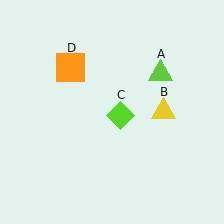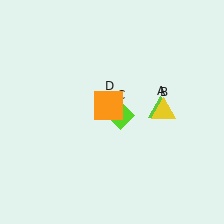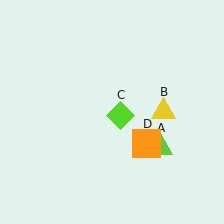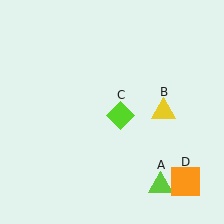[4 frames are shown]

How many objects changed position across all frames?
2 objects changed position: lime triangle (object A), orange square (object D).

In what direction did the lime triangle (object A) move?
The lime triangle (object A) moved down.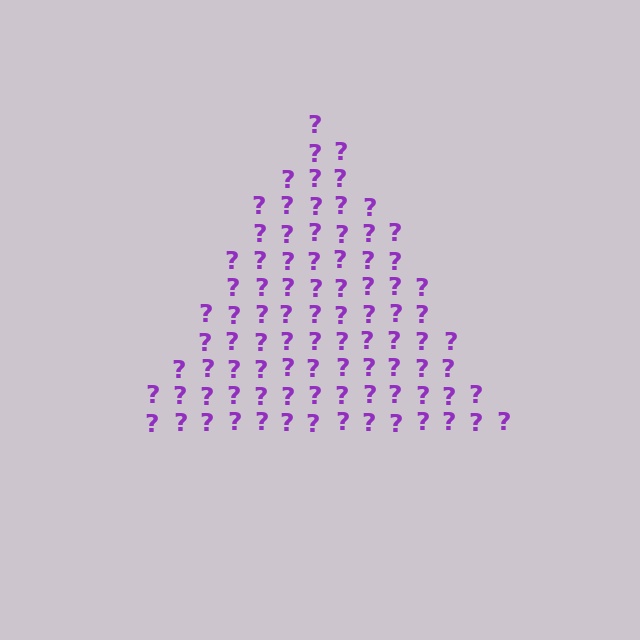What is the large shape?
The large shape is a triangle.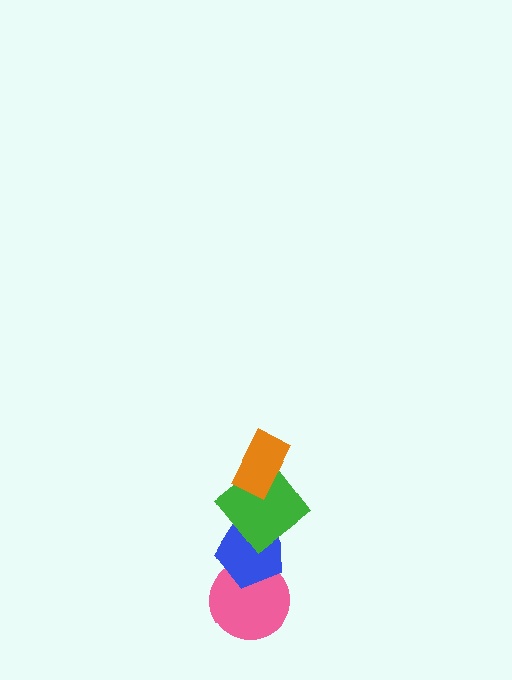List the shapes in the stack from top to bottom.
From top to bottom: the orange rectangle, the green diamond, the blue pentagon, the pink circle.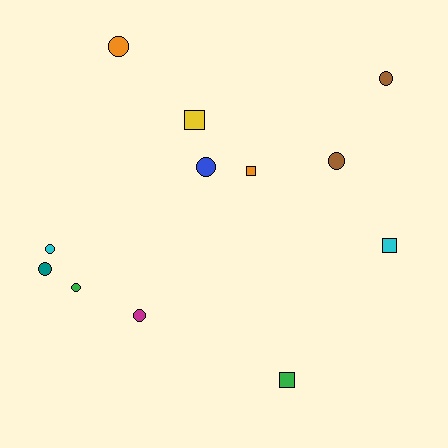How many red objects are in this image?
There are no red objects.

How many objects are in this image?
There are 12 objects.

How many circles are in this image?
There are 8 circles.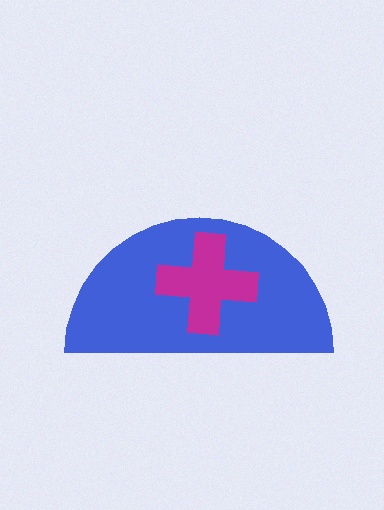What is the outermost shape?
The blue semicircle.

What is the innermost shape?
The magenta cross.